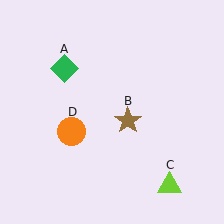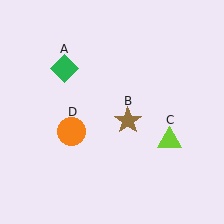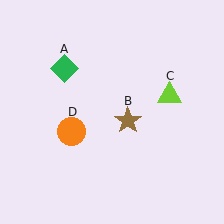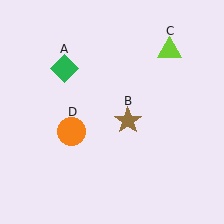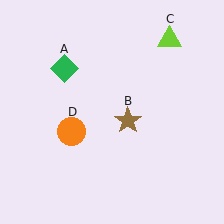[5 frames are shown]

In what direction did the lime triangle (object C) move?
The lime triangle (object C) moved up.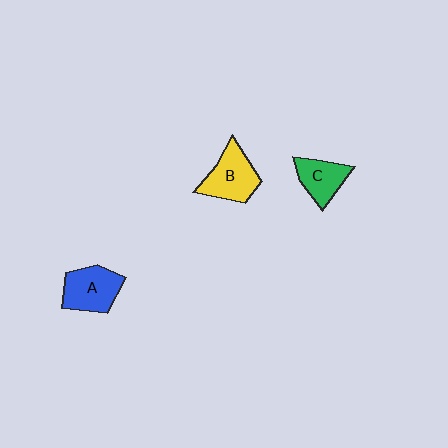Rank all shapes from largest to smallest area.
From largest to smallest: B (yellow), A (blue), C (green).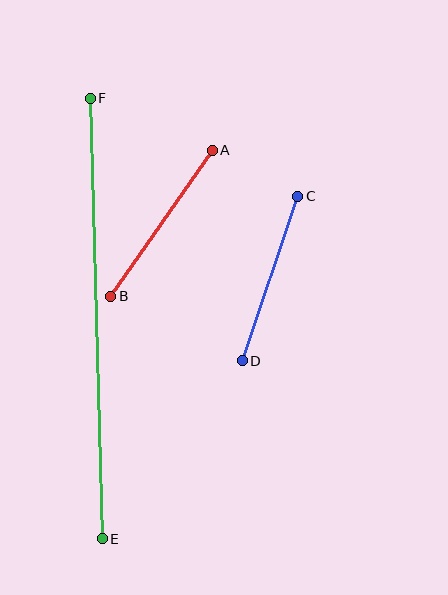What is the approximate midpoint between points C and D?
The midpoint is at approximately (270, 279) pixels.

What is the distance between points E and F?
The distance is approximately 441 pixels.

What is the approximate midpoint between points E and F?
The midpoint is at approximately (96, 319) pixels.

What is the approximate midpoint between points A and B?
The midpoint is at approximately (162, 223) pixels.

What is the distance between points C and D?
The distance is approximately 173 pixels.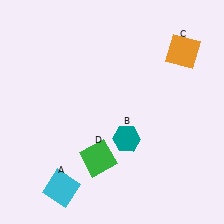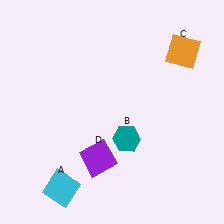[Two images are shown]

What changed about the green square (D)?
In Image 1, D is green. In Image 2, it changed to purple.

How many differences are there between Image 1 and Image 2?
There is 1 difference between the two images.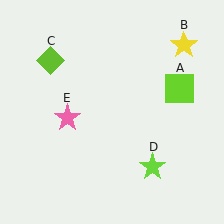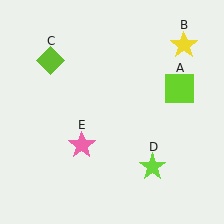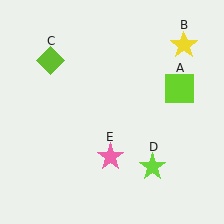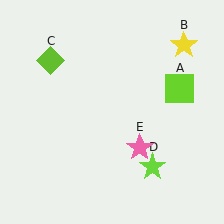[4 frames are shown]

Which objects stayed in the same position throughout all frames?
Lime square (object A) and yellow star (object B) and lime diamond (object C) and lime star (object D) remained stationary.